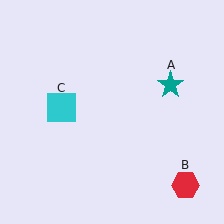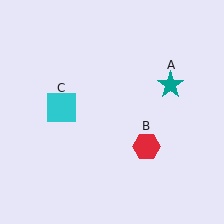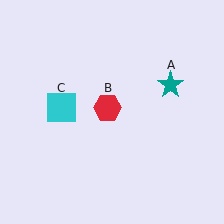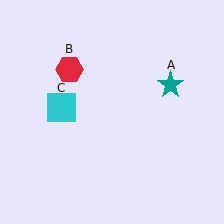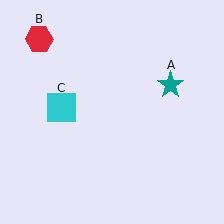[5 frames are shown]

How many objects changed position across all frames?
1 object changed position: red hexagon (object B).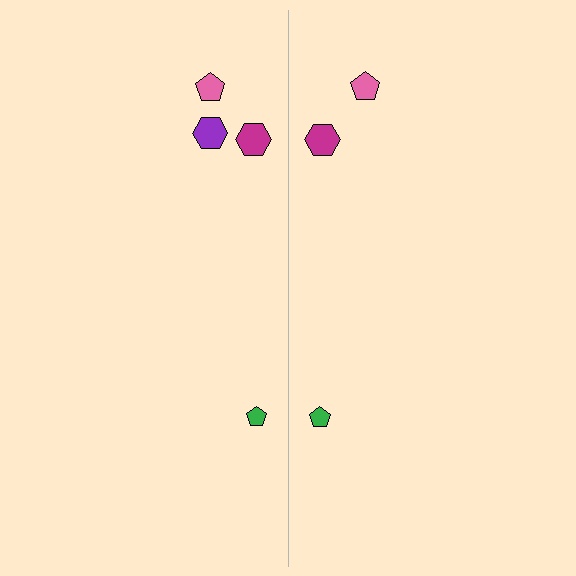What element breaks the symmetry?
A purple hexagon is missing from the right side.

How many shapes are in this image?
There are 7 shapes in this image.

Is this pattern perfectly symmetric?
No, the pattern is not perfectly symmetric. A purple hexagon is missing from the right side.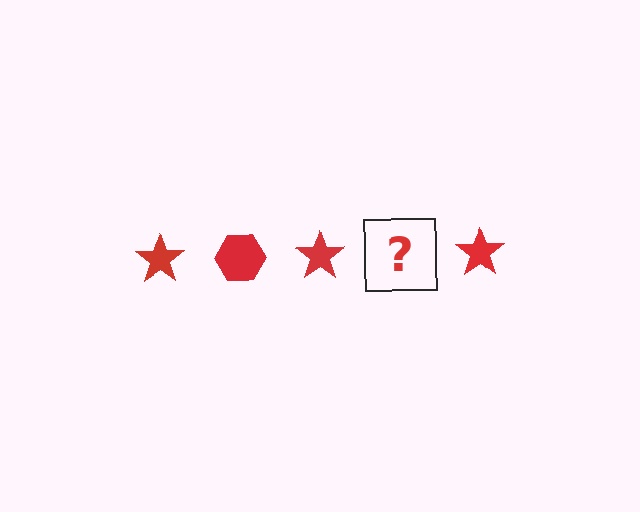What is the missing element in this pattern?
The missing element is a red hexagon.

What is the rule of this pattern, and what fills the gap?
The rule is that the pattern cycles through star, hexagon shapes in red. The gap should be filled with a red hexagon.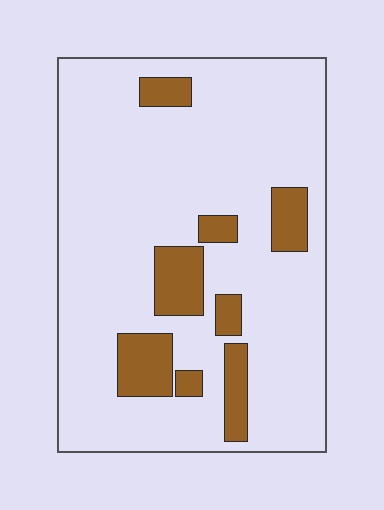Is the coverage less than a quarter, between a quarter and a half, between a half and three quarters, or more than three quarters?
Less than a quarter.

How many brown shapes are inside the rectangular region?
8.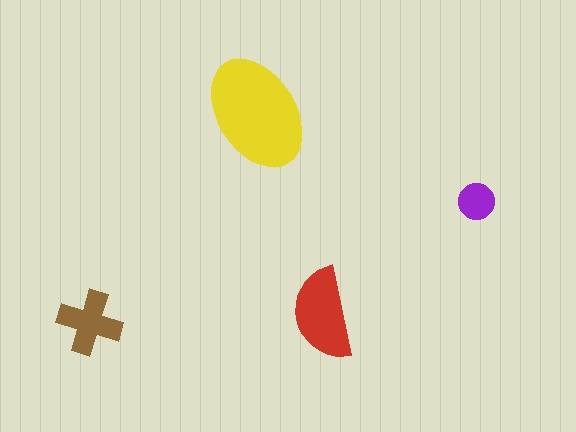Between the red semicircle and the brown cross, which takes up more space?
The red semicircle.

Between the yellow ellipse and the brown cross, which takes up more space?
The yellow ellipse.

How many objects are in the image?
There are 4 objects in the image.